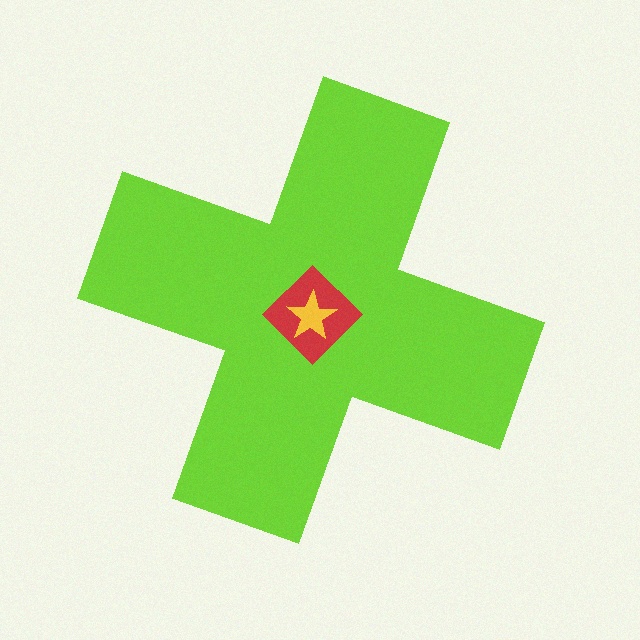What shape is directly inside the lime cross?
The red diamond.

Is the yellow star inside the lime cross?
Yes.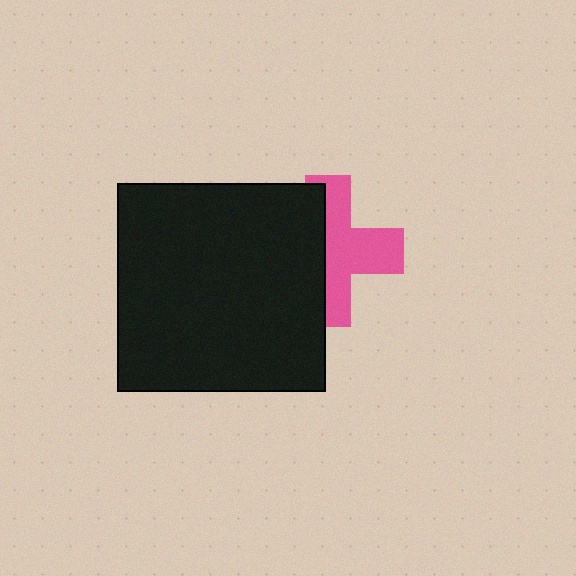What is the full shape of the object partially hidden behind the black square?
The partially hidden object is a pink cross.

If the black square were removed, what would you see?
You would see the complete pink cross.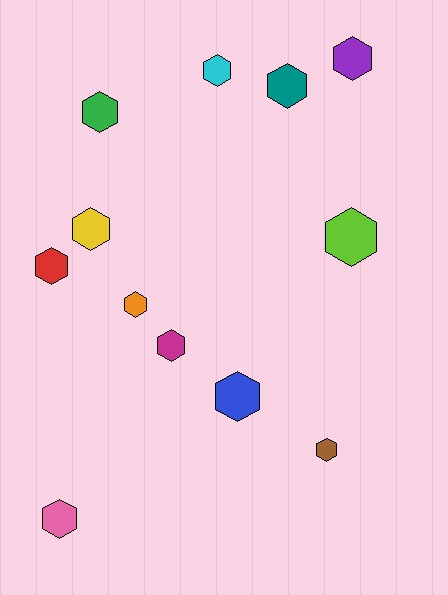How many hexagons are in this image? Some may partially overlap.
There are 12 hexagons.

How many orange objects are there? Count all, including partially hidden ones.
There is 1 orange object.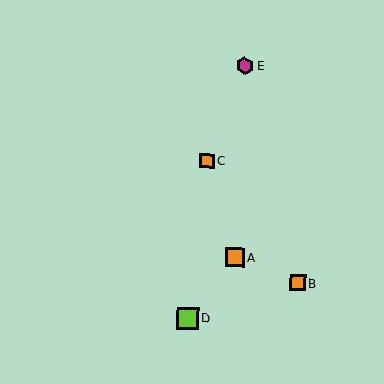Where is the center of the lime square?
The center of the lime square is at (188, 318).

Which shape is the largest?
The lime square (labeled D) is the largest.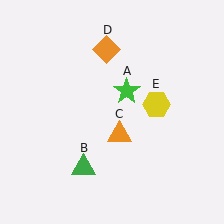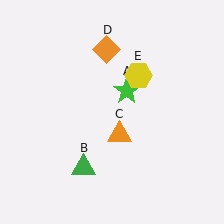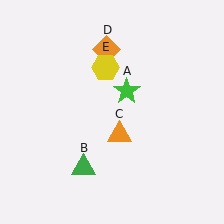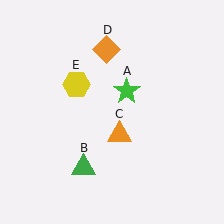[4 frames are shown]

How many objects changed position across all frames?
1 object changed position: yellow hexagon (object E).